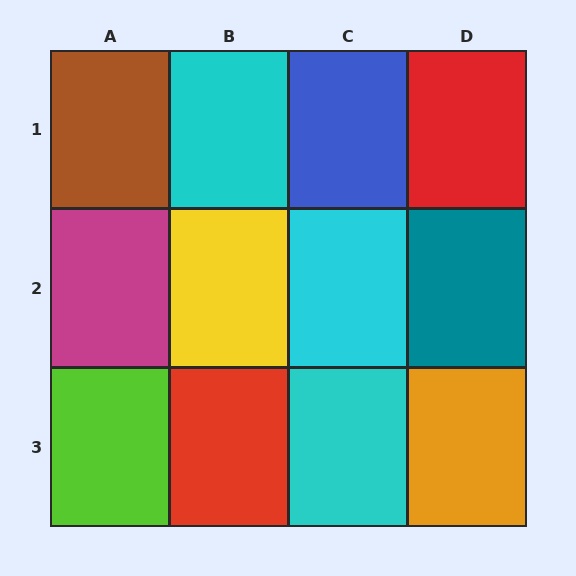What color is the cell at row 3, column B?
Red.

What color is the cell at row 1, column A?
Brown.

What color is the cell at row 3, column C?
Cyan.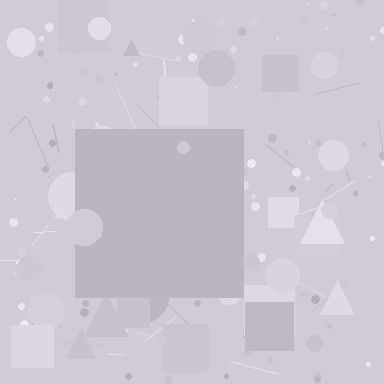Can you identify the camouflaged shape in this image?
The camouflaged shape is a square.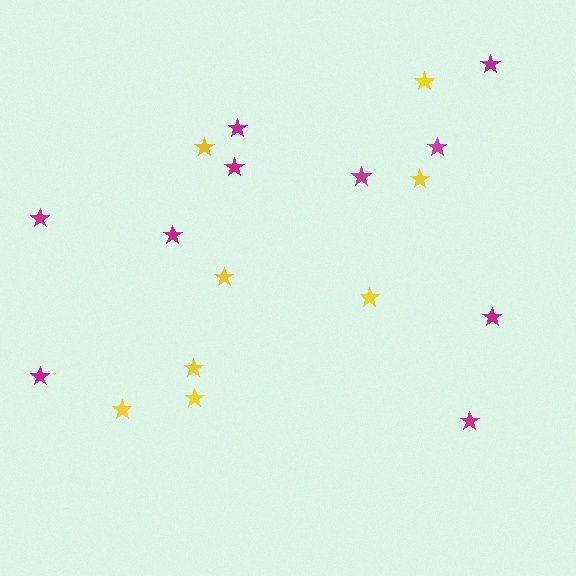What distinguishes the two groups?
There are 2 groups: one group of magenta stars (10) and one group of yellow stars (8).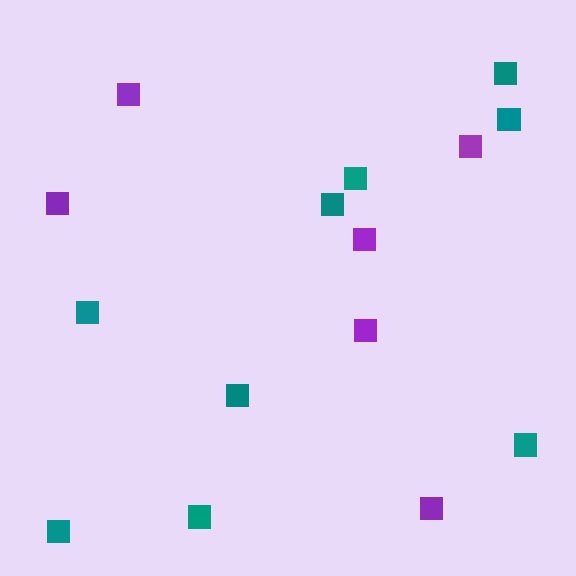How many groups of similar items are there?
There are 2 groups: one group of teal squares (9) and one group of purple squares (6).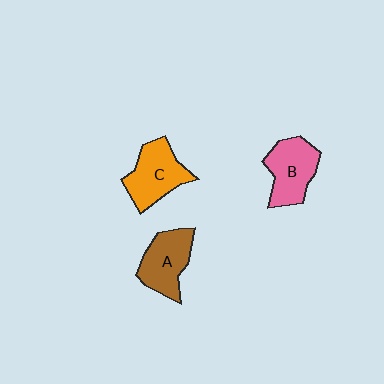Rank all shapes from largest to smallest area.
From largest to smallest: C (orange), B (pink), A (brown).